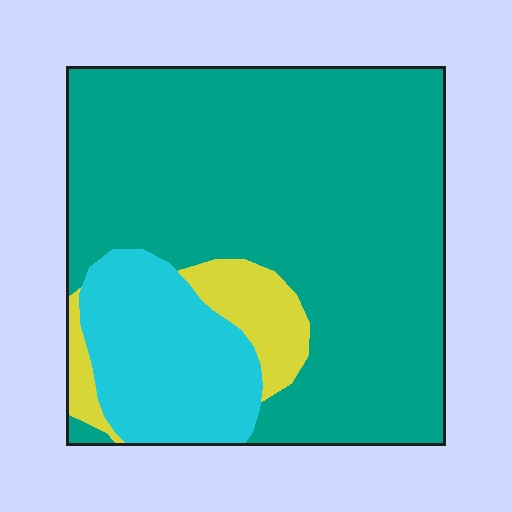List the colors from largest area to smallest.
From largest to smallest: teal, cyan, yellow.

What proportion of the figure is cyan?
Cyan takes up about one fifth (1/5) of the figure.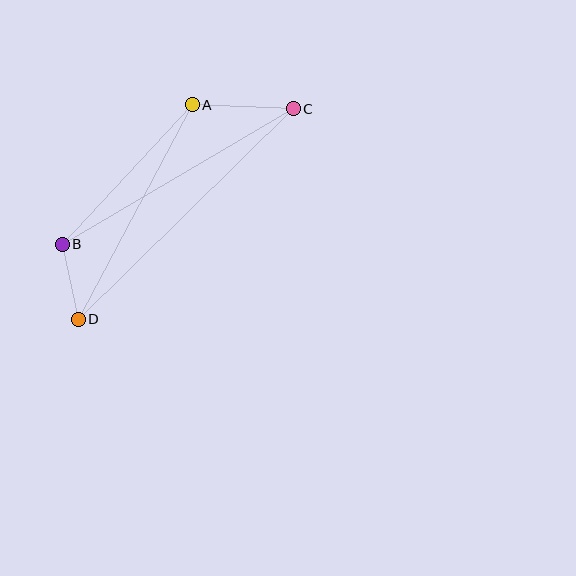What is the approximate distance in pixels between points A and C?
The distance between A and C is approximately 101 pixels.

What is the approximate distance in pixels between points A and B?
The distance between A and B is approximately 191 pixels.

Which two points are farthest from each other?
Points C and D are farthest from each other.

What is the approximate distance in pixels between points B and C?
The distance between B and C is approximately 268 pixels.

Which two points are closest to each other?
Points B and D are closest to each other.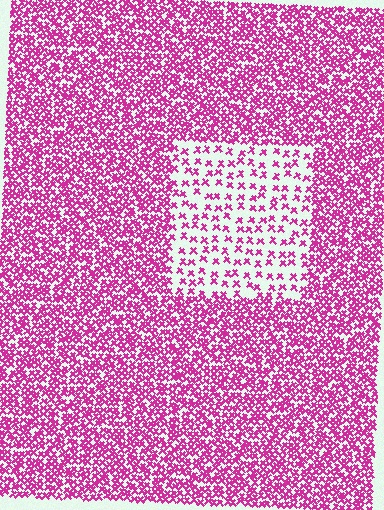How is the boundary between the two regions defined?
The boundary is defined by a change in element density (approximately 2.7x ratio). All elements are the same color, size, and shape.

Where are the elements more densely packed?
The elements are more densely packed outside the rectangle boundary.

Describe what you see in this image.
The image contains small magenta elements arranged at two different densities. A rectangle-shaped region is visible where the elements are less densely packed than the surrounding area.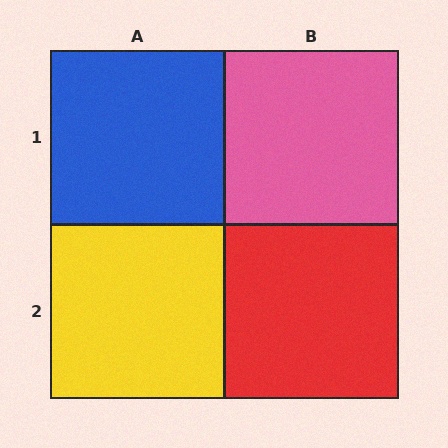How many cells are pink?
1 cell is pink.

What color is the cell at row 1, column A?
Blue.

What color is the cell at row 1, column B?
Pink.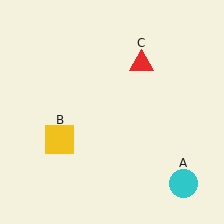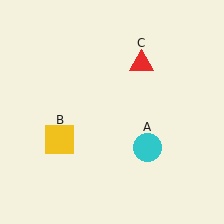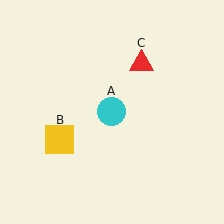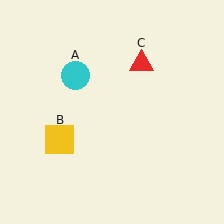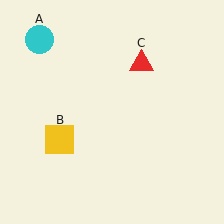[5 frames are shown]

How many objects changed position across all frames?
1 object changed position: cyan circle (object A).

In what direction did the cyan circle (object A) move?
The cyan circle (object A) moved up and to the left.